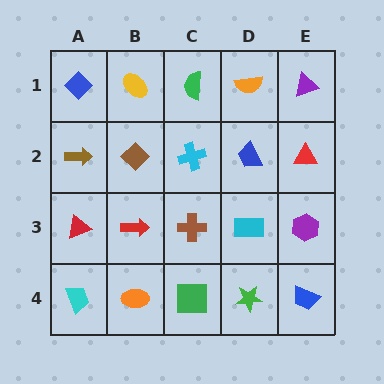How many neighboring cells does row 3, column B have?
4.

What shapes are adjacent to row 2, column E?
A purple triangle (row 1, column E), a purple hexagon (row 3, column E), a blue trapezoid (row 2, column D).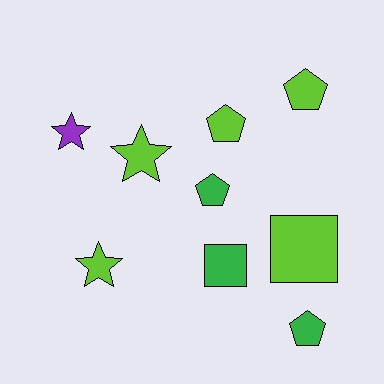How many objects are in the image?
There are 9 objects.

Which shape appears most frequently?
Pentagon, with 4 objects.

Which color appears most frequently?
Lime, with 5 objects.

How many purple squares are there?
There are no purple squares.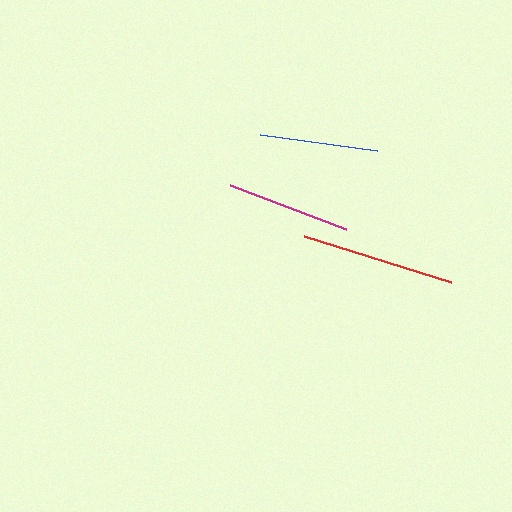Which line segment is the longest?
The red line is the longest at approximately 154 pixels.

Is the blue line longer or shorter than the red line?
The red line is longer than the blue line.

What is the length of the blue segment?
The blue segment is approximately 118 pixels long.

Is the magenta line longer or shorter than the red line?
The red line is longer than the magenta line.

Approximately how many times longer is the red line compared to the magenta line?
The red line is approximately 1.2 times the length of the magenta line.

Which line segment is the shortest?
The blue line is the shortest at approximately 118 pixels.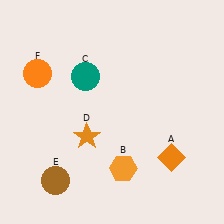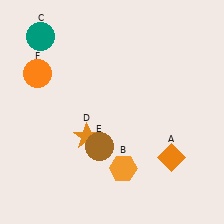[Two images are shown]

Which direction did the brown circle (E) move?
The brown circle (E) moved right.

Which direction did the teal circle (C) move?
The teal circle (C) moved left.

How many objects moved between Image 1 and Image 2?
2 objects moved between the two images.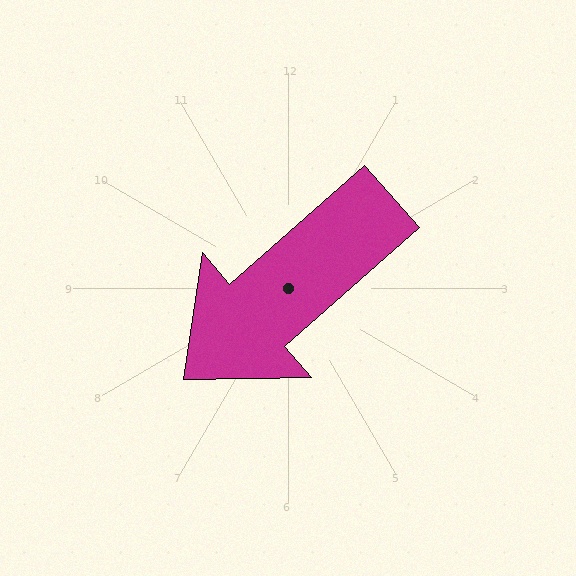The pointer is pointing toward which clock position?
Roughly 8 o'clock.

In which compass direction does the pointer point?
Southwest.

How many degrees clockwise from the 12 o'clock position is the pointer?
Approximately 229 degrees.